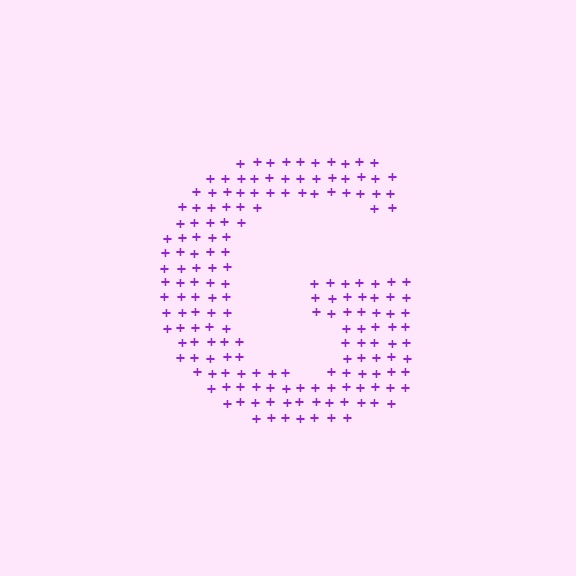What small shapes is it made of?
It is made of small plus signs.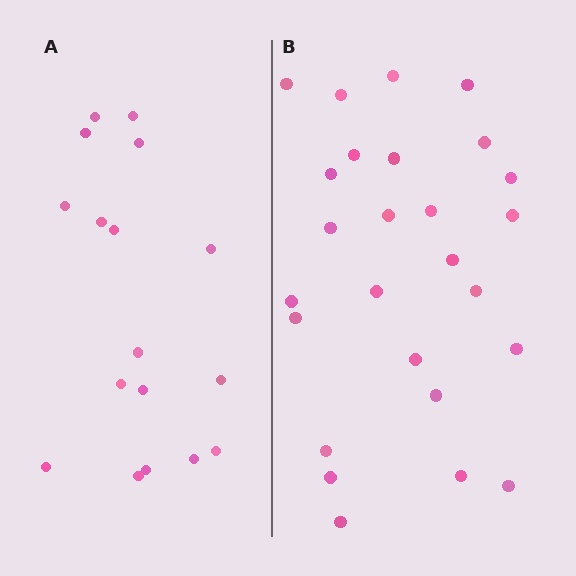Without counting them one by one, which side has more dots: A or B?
Region B (the right region) has more dots.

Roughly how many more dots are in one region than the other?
Region B has roughly 8 or so more dots than region A.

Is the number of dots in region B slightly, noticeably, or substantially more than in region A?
Region B has substantially more. The ratio is roughly 1.5 to 1.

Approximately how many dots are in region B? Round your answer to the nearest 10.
About 30 dots. (The exact count is 26, which rounds to 30.)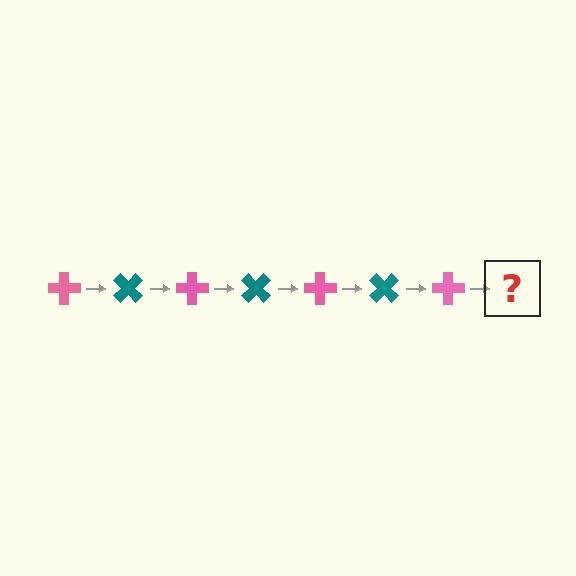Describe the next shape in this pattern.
It should be a teal cross, rotated 315 degrees from the start.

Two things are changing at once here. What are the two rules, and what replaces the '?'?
The two rules are that it rotates 45 degrees each step and the color cycles through pink and teal. The '?' should be a teal cross, rotated 315 degrees from the start.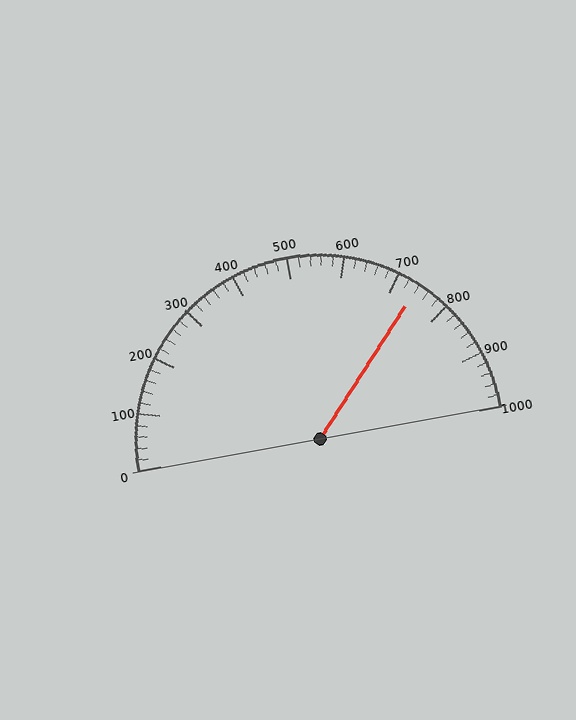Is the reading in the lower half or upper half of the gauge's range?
The reading is in the upper half of the range (0 to 1000).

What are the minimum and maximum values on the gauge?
The gauge ranges from 0 to 1000.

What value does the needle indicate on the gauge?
The needle indicates approximately 740.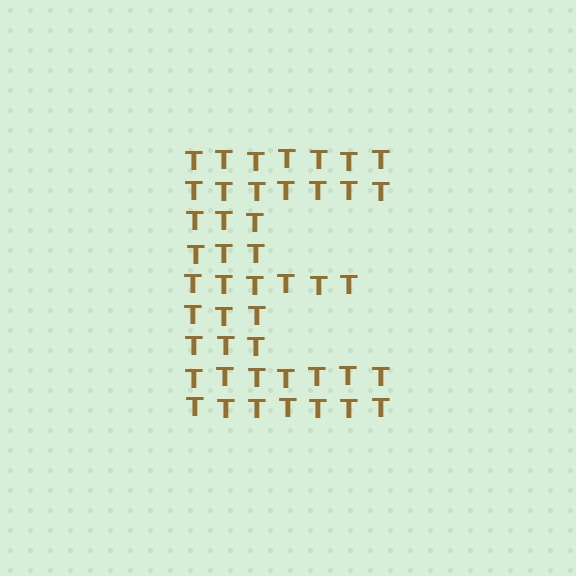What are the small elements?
The small elements are letter T's.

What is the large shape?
The large shape is the letter E.